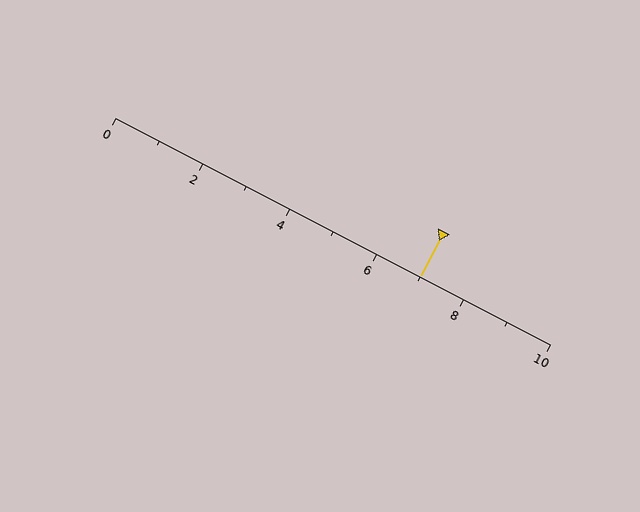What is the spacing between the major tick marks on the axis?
The major ticks are spaced 2 apart.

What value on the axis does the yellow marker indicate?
The marker indicates approximately 7.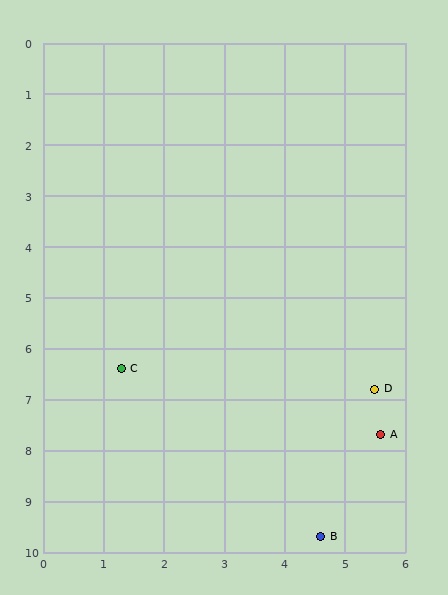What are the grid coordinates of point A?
Point A is at approximately (5.6, 7.7).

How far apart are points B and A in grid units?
Points B and A are about 2.2 grid units apart.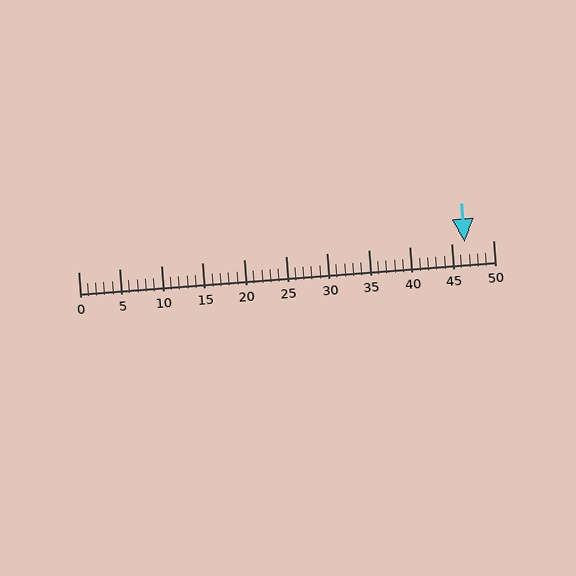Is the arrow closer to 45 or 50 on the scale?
The arrow is closer to 45.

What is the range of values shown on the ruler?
The ruler shows values from 0 to 50.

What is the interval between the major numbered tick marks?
The major tick marks are spaced 5 units apart.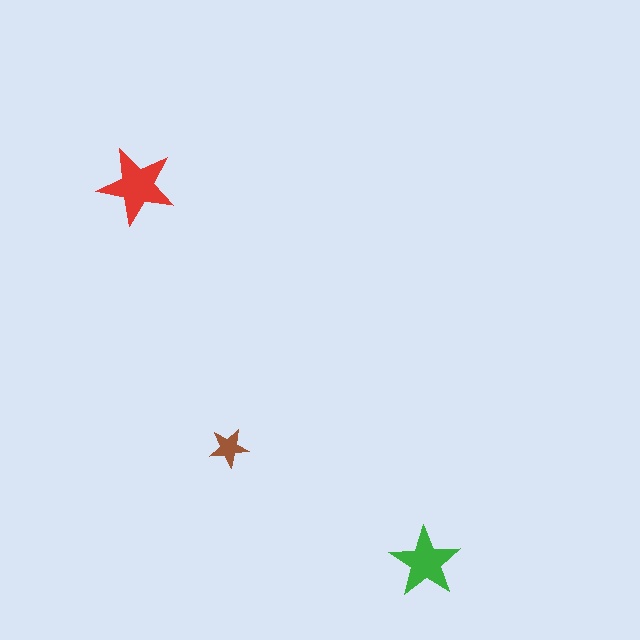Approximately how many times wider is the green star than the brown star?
About 2 times wider.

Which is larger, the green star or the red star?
The red one.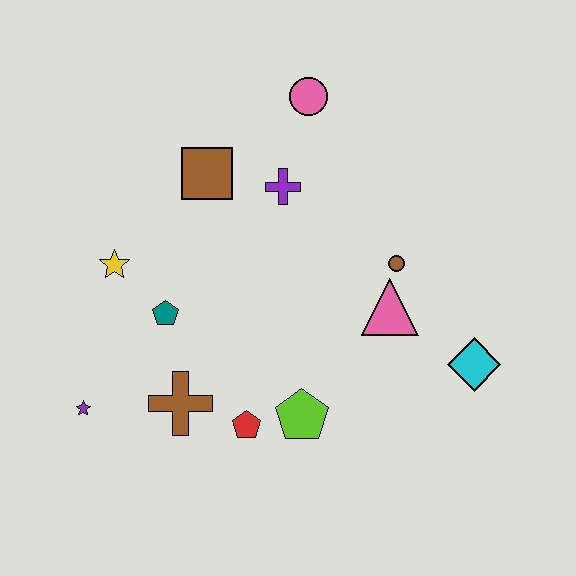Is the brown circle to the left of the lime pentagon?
No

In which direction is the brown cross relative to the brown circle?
The brown cross is to the left of the brown circle.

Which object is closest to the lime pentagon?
The red pentagon is closest to the lime pentagon.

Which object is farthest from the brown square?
The cyan diamond is farthest from the brown square.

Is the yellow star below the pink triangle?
No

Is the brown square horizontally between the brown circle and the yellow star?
Yes